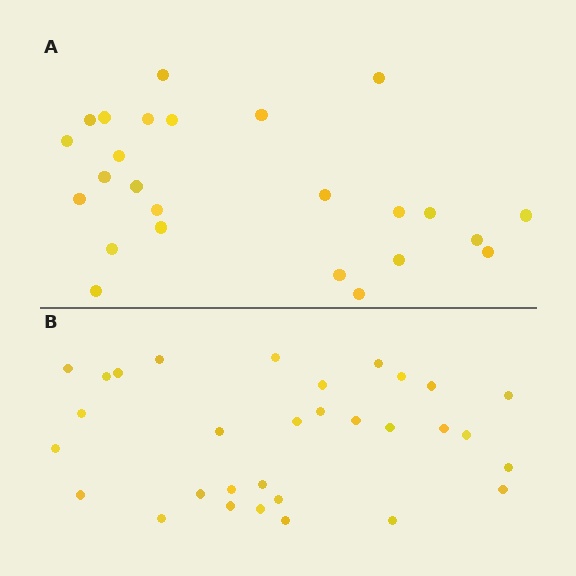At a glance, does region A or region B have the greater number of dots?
Region B (the bottom region) has more dots.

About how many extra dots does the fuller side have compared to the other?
Region B has about 6 more dots than region A.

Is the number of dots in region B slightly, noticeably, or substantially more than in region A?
Region B has only slightly more — the two regions are fairly close. The ratio is roughly 1.2 to 1.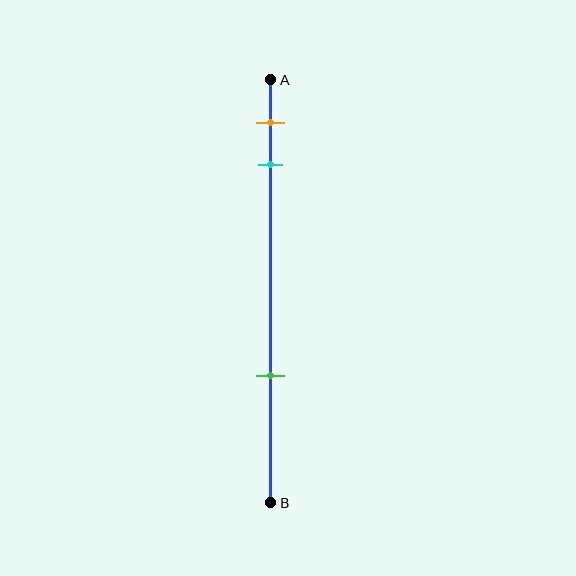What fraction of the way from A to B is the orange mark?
The orange mark is approximately 10% (0.1) of the way from A to B.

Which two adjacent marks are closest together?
The orange and cyan marks are the closest adjacent pair.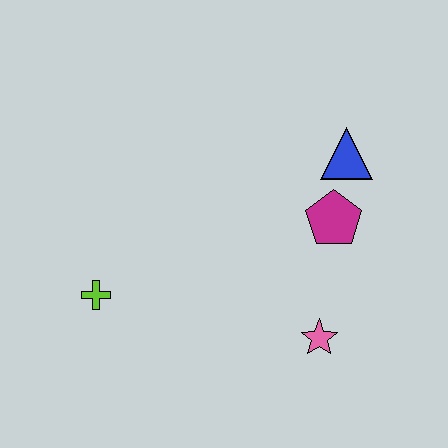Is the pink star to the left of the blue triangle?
Yes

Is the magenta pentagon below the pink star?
No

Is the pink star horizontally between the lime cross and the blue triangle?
Yes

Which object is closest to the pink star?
The magenta pentagon is closest to the pink star.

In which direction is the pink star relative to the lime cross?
The pink star is to the right of the lime cross.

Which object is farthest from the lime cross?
The blue triangle is farthest from the lime cross.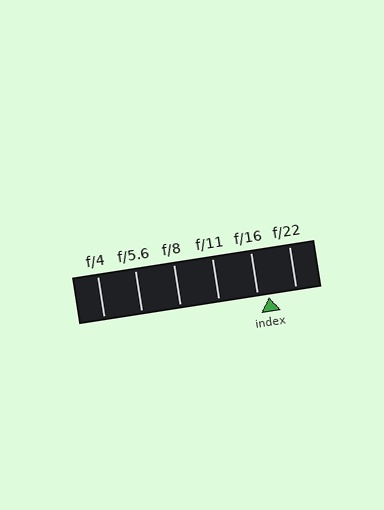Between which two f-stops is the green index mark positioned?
The index mark is between f/16 and f/22.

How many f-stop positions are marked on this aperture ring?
There are 6 f-stop positions marked.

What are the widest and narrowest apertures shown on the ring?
The widest aperture shown is f/4 and the narrowest is f/22.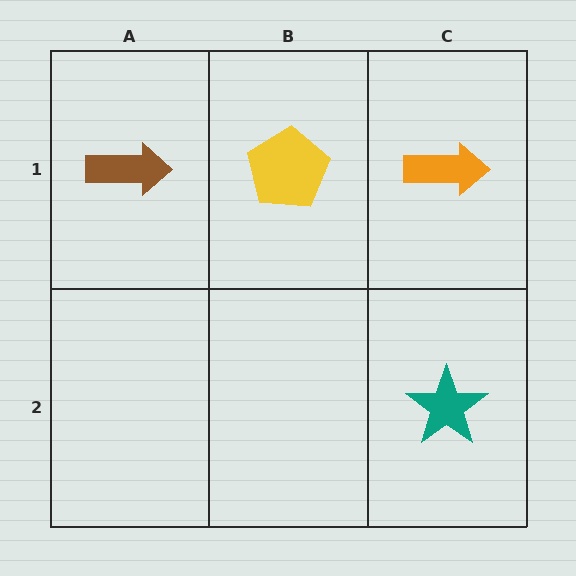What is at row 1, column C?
An orange arrow.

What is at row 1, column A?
A brown arrow.